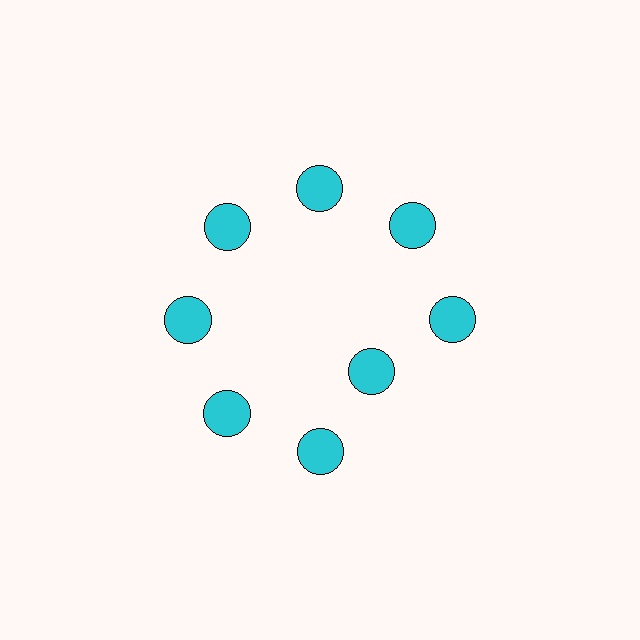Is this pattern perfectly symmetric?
No. The 8 cyan circles are arranged in a ring, but one element near the 4 o'clock position is pulled inward toward the center, breaking the 8-fold rotational symmetry.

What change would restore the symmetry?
The symmetry would be restored by moving it outward, back onto the ring so that all 8 circles sit at equal angles and equal distance from the center.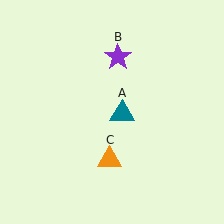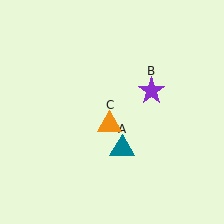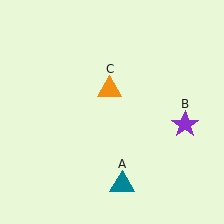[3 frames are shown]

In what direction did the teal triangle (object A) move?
The teal triangle (object A) moved down.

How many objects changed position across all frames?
3 objects changed position: teal triangle (object A), purple star (object B), orange triangle (object C).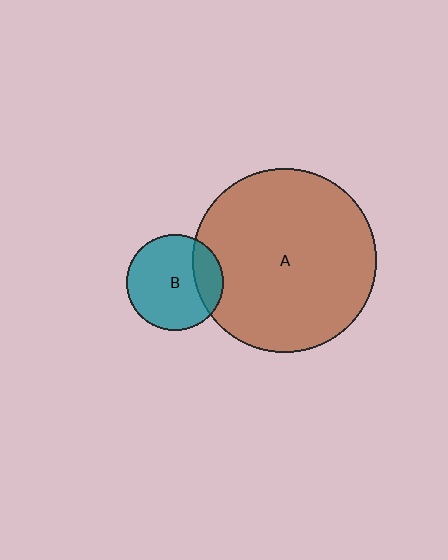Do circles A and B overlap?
Yes.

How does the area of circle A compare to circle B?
Approximately 3.6 times.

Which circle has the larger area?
Circle A (brown).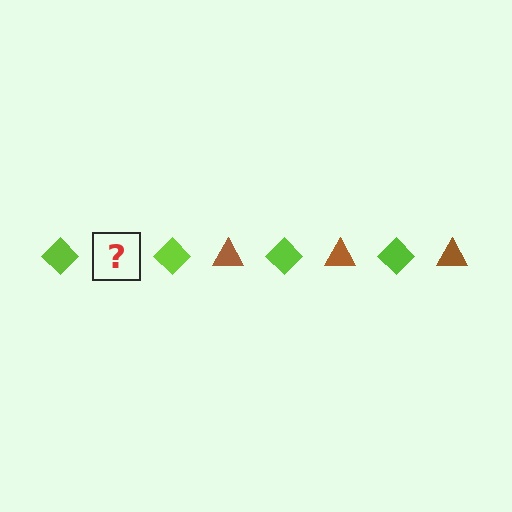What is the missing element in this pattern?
The missing element is a brown triangle.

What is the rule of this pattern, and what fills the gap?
The rule is that the pattern alternates between lime diamond and brown triangle. The gap should be filled with a brown triangle.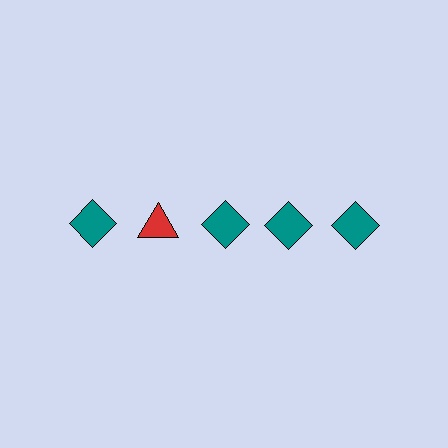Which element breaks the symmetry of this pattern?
The red triangle in the top row, second from left column breaks the symmetry. All other shapes are teal diamonds.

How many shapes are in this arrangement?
There are 5 shapes arranged in a grid pattern.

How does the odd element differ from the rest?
It differs in both color (red instead of teal) and shape (triangle instead of diamond).